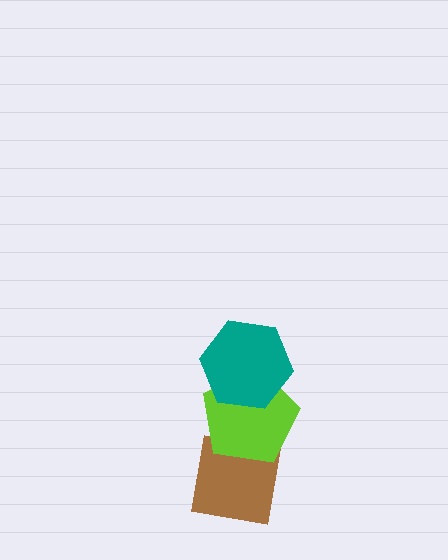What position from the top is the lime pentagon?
The lime pentagon is 2nd from the top.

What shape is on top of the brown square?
The lime pentagon is on top of the brown square.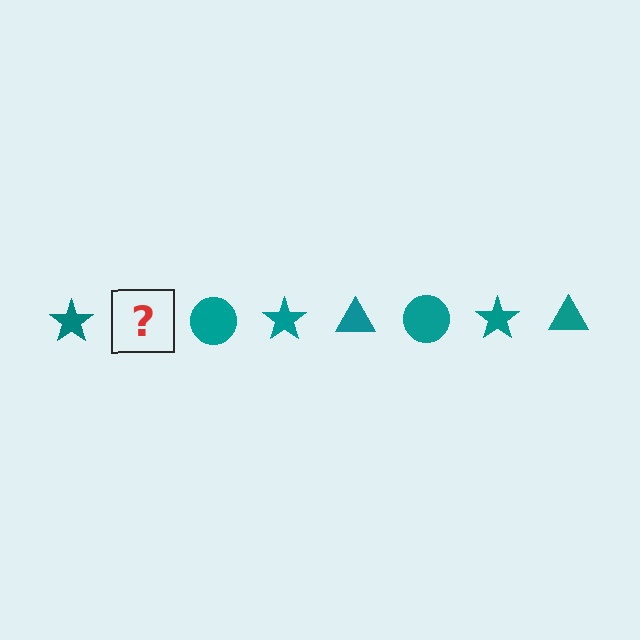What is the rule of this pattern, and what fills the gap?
The rule is that the pattern cycles through star, triangle, circle shapes in teal. The gap should be filled with a teal triangle.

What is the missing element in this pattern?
The missing element is a teal triangle.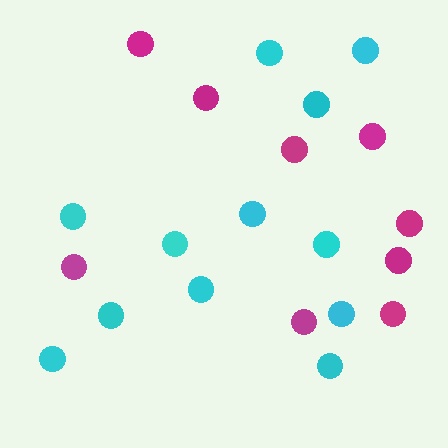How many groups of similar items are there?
There are 2 groups: one group of magenta circles (9) and one group of cyan circles (12).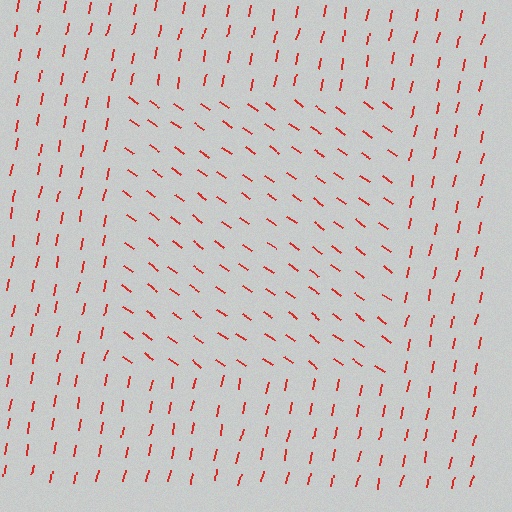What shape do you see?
I see a rectangle.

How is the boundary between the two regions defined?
The boundary is defined purely by a change in line orientation (approximately 66 degrees difference). All lines are the same color and thickness.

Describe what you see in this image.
The image is filled with small red line segments. A rectangle region in the image has lines oriented differently from the surrounding lines, creating a visible texture boundary.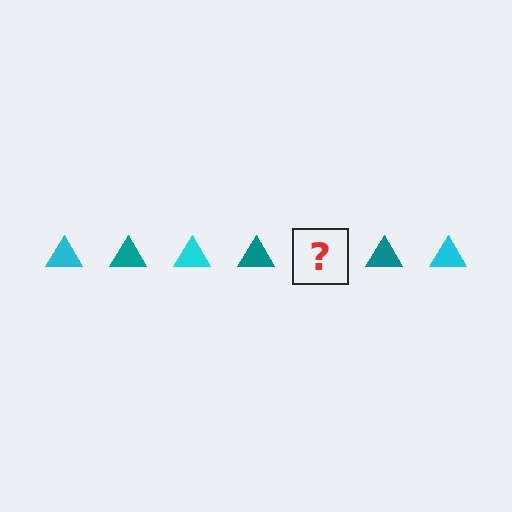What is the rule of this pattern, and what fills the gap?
The rule is that the pattern cycles through cyan, teal triangles. The gap should be filled with a cyan triangle.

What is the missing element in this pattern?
The missing element is a cyan triangle.